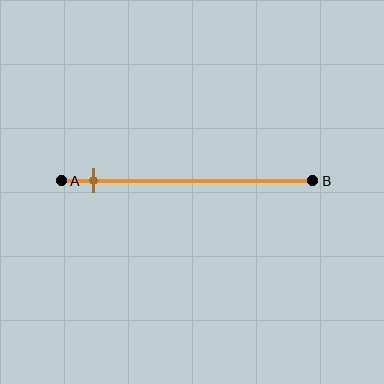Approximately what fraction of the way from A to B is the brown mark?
The brown mark is approximately 15% of the way from A to B.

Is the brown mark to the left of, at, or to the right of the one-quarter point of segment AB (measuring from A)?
The brown mark is to the left of the one-quarter point of segment AB.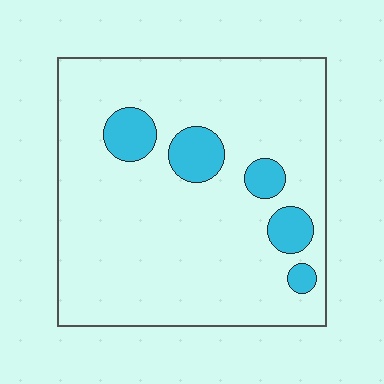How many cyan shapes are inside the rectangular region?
5.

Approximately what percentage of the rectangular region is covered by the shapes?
Approximately 10%.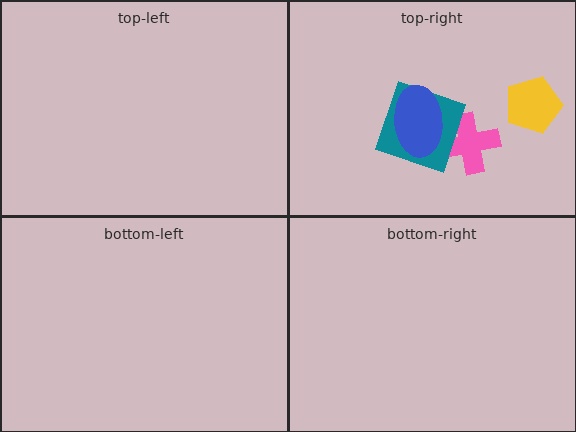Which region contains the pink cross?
The top-right region.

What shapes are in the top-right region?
The pink cross, the teal square, the blue ellipse, the yellow pentagon.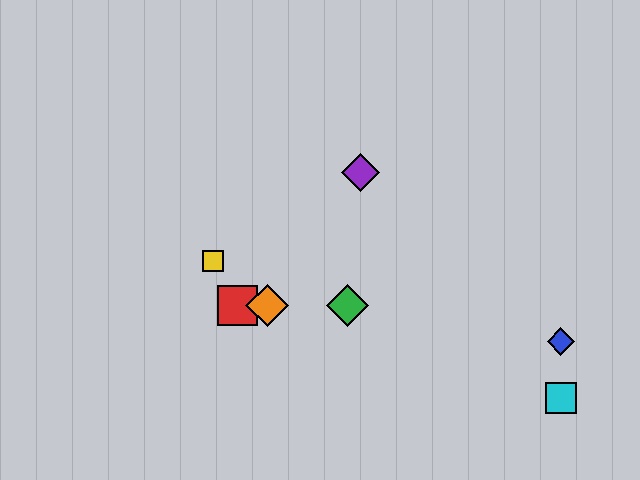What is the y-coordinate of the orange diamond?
The orange diamond is at y≈306.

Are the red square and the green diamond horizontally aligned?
Yes, both are at y≈306.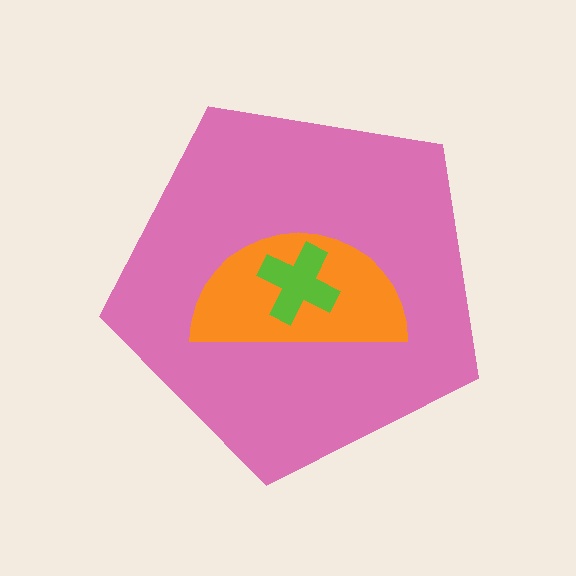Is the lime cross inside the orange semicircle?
Yes.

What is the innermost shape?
The lime cross.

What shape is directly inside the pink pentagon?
The orange semicircle.